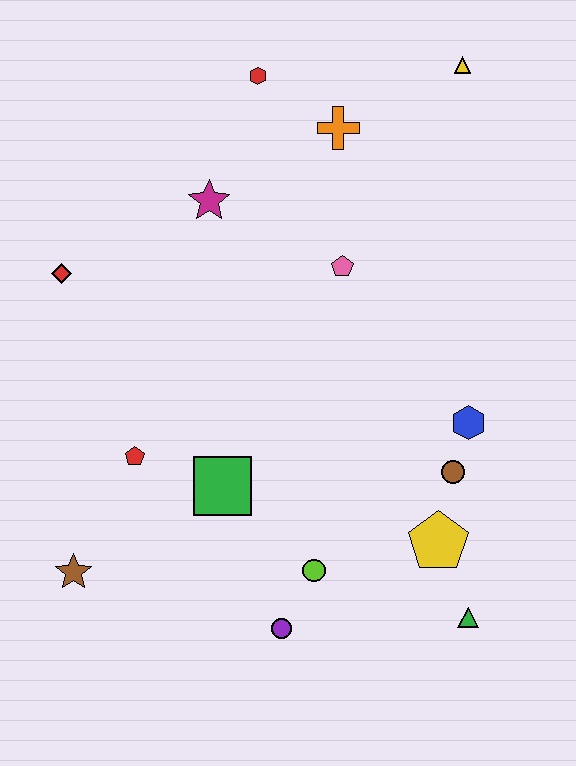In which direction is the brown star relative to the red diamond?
The brown star is below the red diamond.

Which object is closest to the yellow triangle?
The orange cross is closest to the yellow triangle.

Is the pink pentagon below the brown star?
No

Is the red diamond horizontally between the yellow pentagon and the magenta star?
No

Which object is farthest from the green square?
The yellow triangle is farthest from the green square.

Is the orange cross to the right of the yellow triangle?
No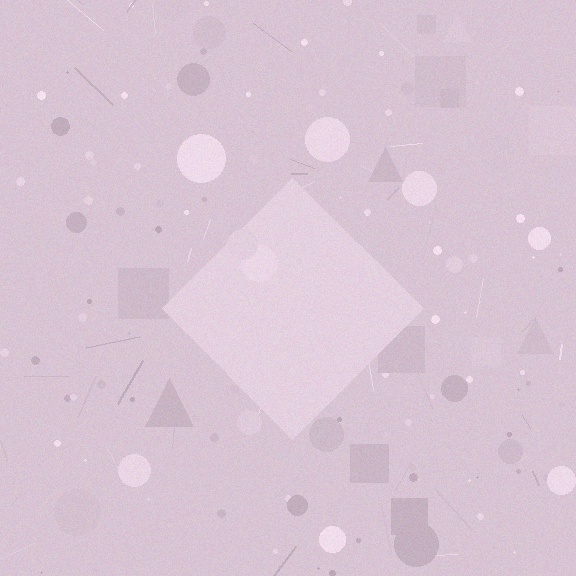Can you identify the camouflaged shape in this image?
The camouflaged shape is a diamond.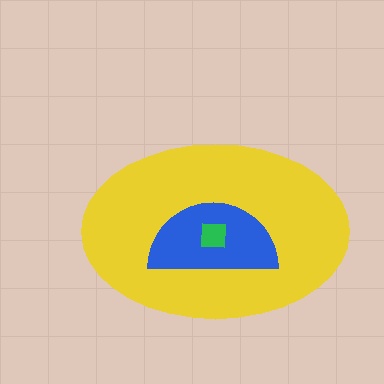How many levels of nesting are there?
3.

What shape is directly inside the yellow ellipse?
The blue semicircle.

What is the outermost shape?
The yellow ellipse.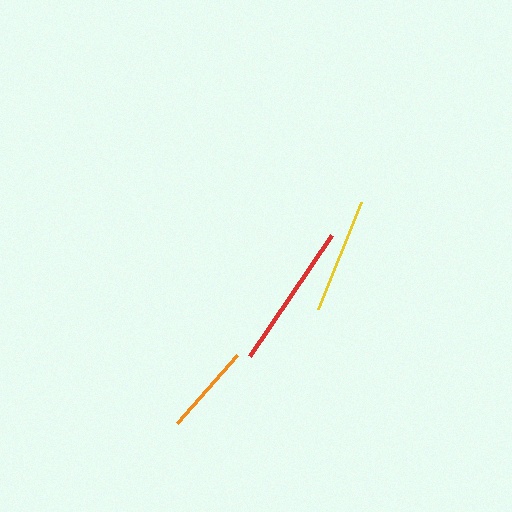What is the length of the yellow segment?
The yellow segment is approximately 116 pixels long.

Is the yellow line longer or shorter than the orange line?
The yellow line is longer than the orange line.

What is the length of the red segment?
The red segment is approximately 146 pixels long.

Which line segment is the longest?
The red line is the longest at approximately 146 pixels.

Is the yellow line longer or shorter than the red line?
The red line is longer than the yellow line.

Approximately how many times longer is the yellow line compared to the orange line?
The yellow line is approximately 1.3 times the length of the orange line.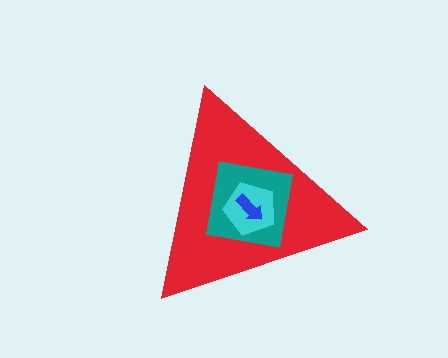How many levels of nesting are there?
4.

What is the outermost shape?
The red triangle.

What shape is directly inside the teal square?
The cyan pentagon.